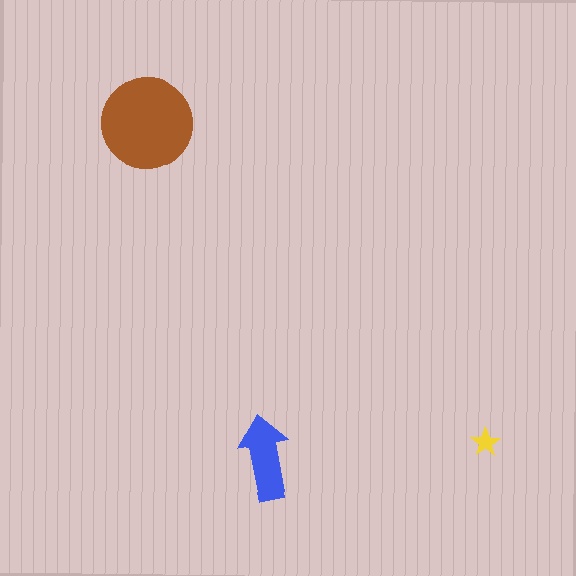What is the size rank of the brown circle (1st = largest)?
1st.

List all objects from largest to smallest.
The brown circle, the blue arrow, the yellow star.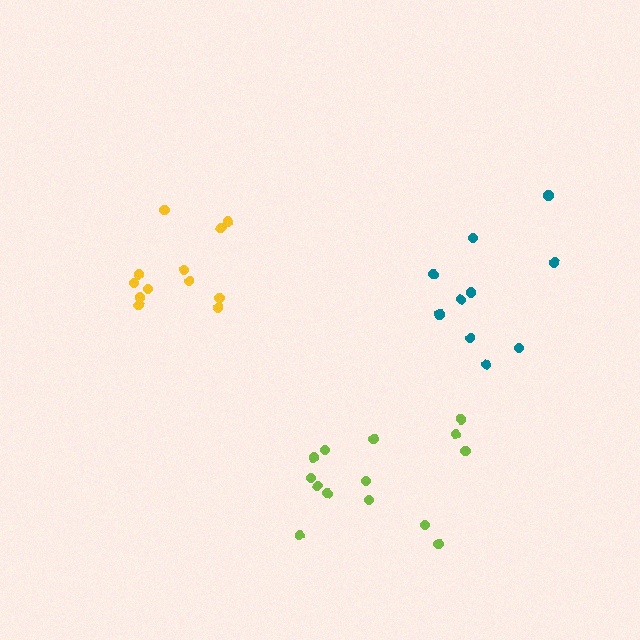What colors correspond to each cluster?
The clusters are colored: yellow, lime, teal.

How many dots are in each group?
Group 1: 12 dots, Group 2: 14 dots, Group 3: 10 dots (36 total).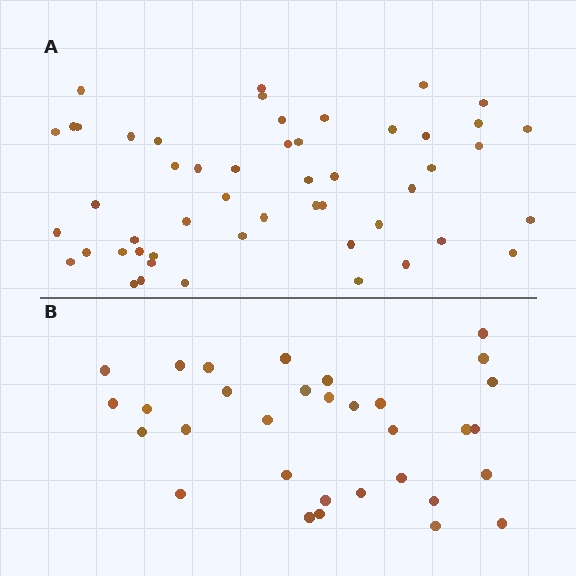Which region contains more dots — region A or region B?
Region A (the top region) has more dots.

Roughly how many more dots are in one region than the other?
Region A has approximately 20 more dots than region B.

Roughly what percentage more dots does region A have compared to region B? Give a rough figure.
About 60% more.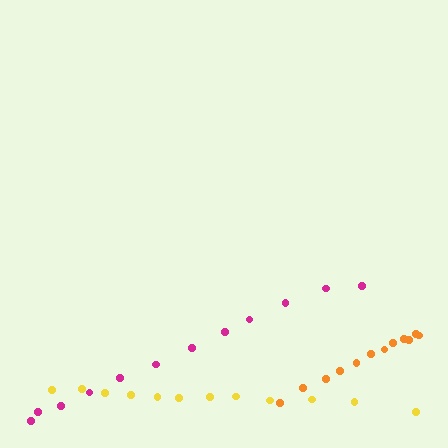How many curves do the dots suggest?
There are 3 distinct paths.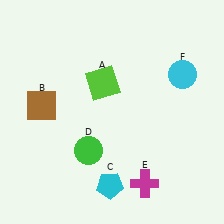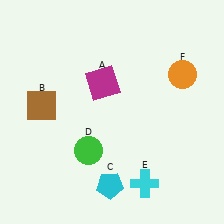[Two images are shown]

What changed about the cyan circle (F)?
In Image 1, F is cyan. In Image 2, it changed to orange.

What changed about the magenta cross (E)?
In Image 1, E is magenta. In Image 2, it changed to cyan.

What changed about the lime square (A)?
In Image 1, A is lime. In Image 2, it changed to magenta.